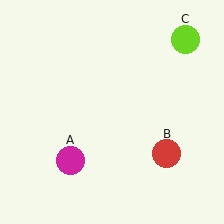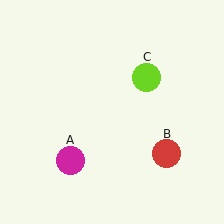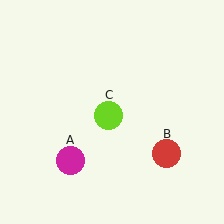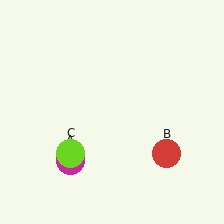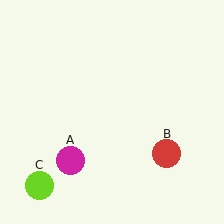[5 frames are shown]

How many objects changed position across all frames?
1 object changed position: lime circle (object C).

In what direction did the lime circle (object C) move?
The lime circle (object C) moved down and to the left.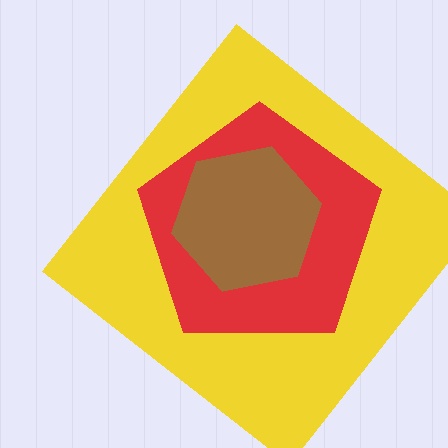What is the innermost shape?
The brown hexagon.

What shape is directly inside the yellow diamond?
The red pentagon.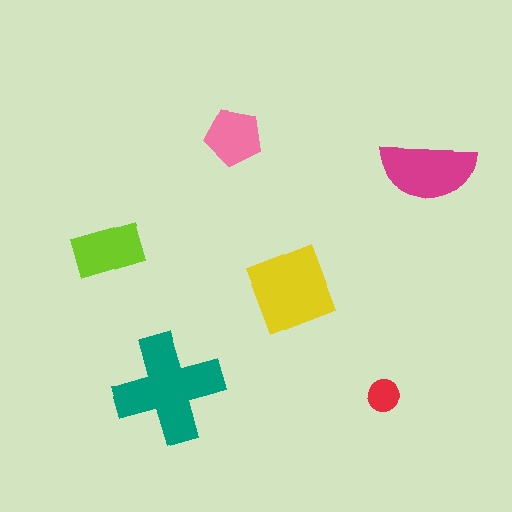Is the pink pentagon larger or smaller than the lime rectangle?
Smaller.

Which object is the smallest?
The red circle.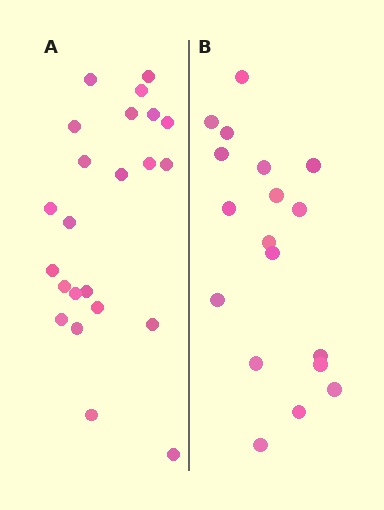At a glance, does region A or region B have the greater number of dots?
Region A (the left region) has more dots.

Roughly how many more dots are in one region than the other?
Region A has about 5 more dots than region B.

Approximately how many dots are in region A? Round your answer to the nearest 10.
About 20 dots. (The exact count is 23, which rounds to 20.)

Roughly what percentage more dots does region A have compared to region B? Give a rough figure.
About 30% more.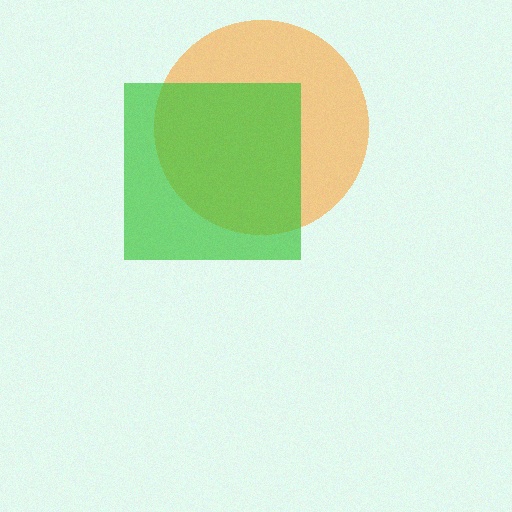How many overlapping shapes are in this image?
There are 2 overlapping shapes in the image.